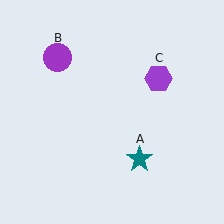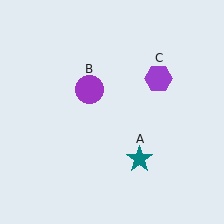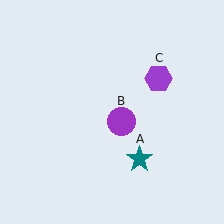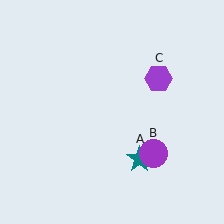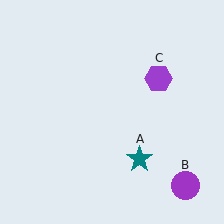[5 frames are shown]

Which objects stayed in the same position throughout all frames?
Teal star (object A) and purple hexagon (object C) remained stationary.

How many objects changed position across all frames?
1 object changed position: purple circle (object B).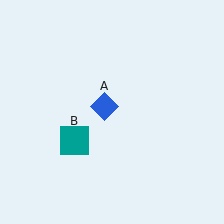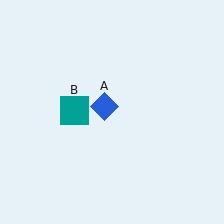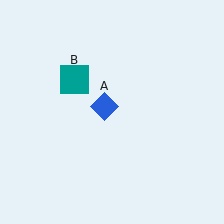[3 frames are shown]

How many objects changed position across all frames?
1 object changed position: teal square (object B).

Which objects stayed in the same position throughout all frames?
Blue diamond (object A) remained stationary.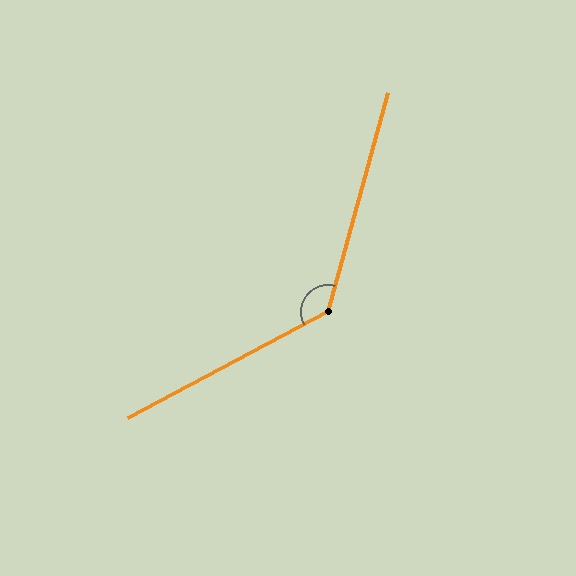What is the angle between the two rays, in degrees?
Approximately 133 degrees.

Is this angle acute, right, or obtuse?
It is obtuse.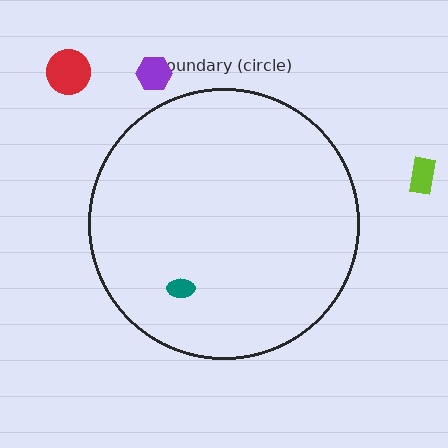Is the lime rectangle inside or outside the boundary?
Outside.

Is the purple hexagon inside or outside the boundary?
Outside.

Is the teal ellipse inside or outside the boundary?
Inside.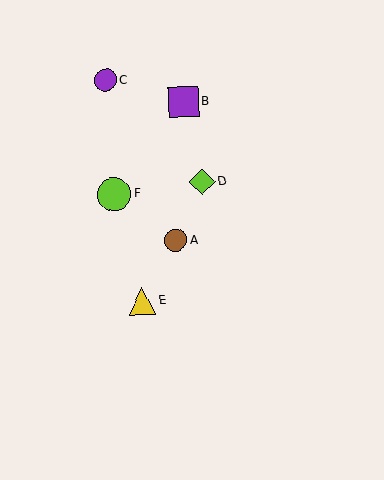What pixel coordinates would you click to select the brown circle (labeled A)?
Click at (176, 240) to select the brown circle A.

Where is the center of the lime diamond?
The center of the lime diamond is at (202, 182).